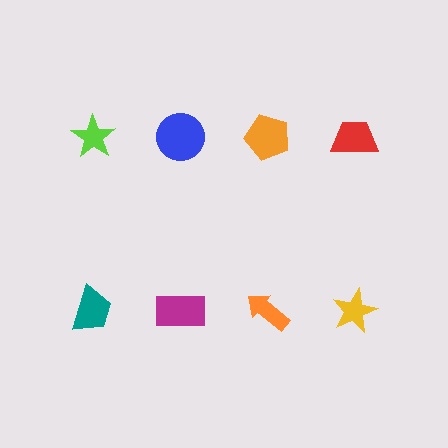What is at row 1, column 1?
A lime star.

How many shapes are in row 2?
4 shapes.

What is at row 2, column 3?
An orange arrow.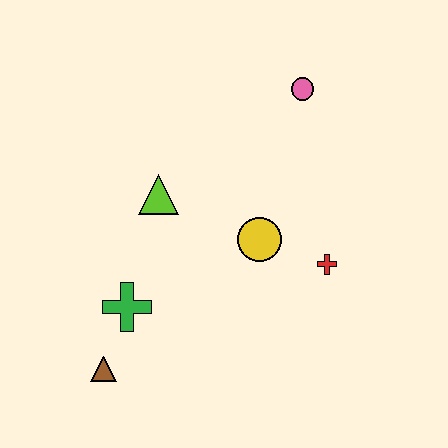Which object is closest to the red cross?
The yellow circle is closest to the red cross.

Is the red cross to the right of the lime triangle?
Yes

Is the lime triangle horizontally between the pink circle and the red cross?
No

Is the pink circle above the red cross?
Yes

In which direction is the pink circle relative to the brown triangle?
The pink circle is above the brown triangle.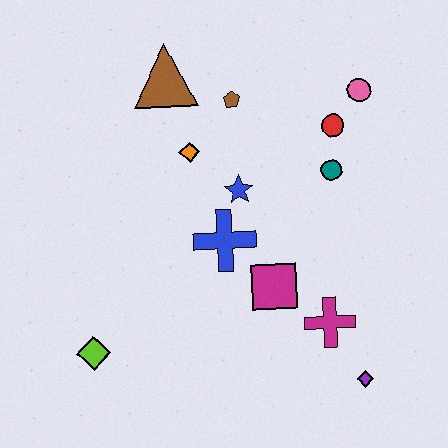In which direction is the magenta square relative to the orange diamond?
The magenta square is below the orange diamond.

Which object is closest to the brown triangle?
The brown pentagon is closest to the brown triangle.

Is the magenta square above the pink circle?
No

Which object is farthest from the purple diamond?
The brown triangle is farthest from the purple diamond.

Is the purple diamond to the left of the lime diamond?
No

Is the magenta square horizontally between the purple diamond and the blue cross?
Yes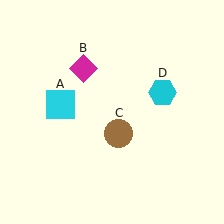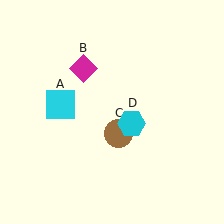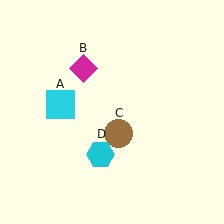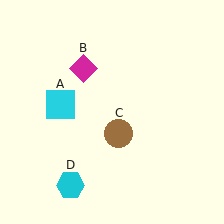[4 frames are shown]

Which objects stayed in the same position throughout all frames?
Cyan square (object A) and magenta diamond (object B) and brown circle (object C) remained stationary.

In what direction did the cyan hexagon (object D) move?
The cyan hexagon (object D) moved down and to the left.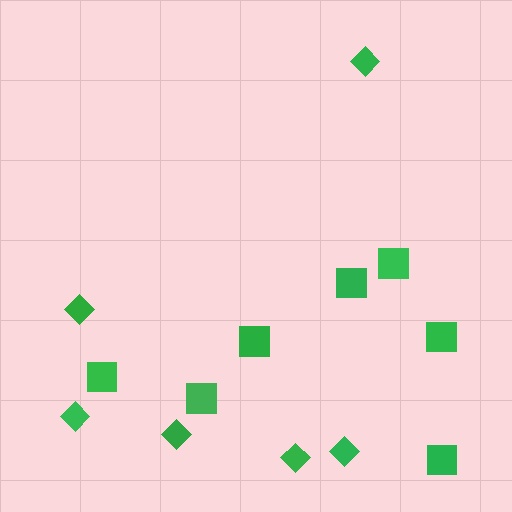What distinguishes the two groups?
There are 2 groups: one group of diamonds (6) and one group of squares (7).